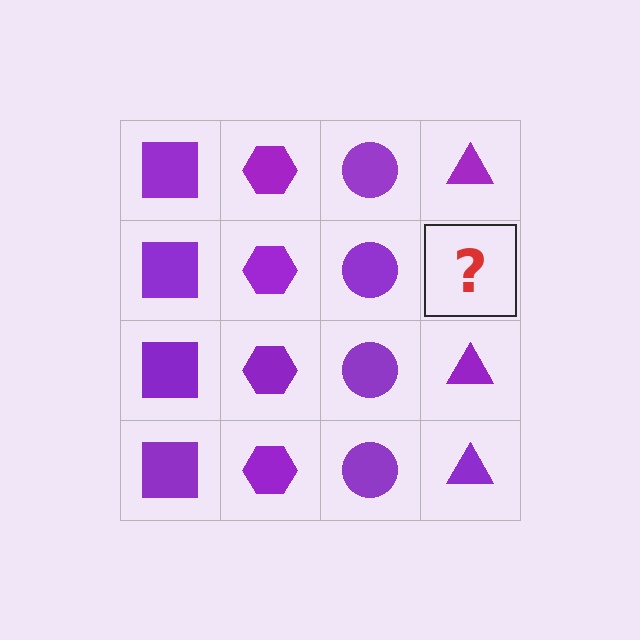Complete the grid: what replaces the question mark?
The question mark should be replaced with a purple triangle.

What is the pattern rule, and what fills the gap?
The rule is that each column has a consistent shape. The gap should be filled with a purple triangle.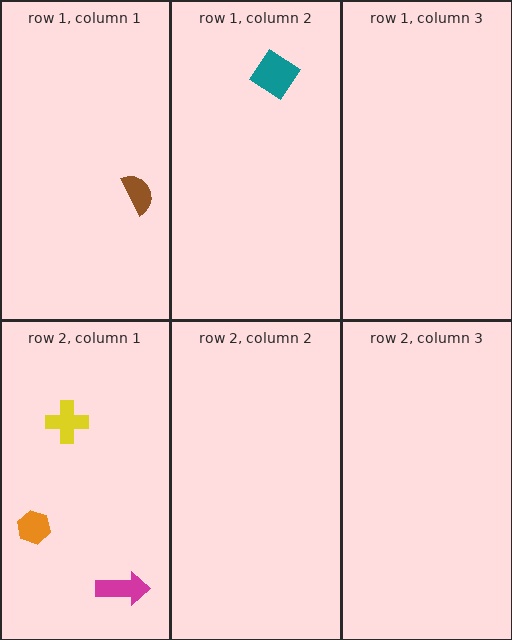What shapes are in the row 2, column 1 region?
The orange hexagon, the magenta arrow, the yellow cross.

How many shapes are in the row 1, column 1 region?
1.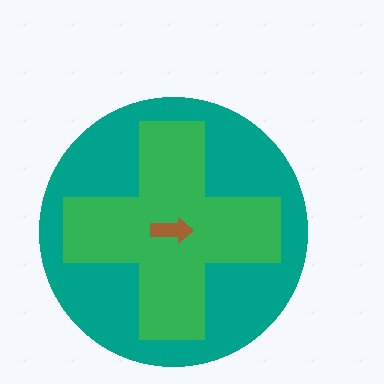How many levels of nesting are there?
3.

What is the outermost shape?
The teal circle.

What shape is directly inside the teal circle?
The green cross.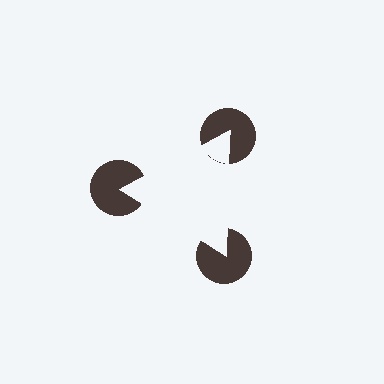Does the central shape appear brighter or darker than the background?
It typically appears slightly brighter than the background, even though no actual brightness change is drawn.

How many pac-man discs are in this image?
There are 3 — one at each vertex of the illusory triangle.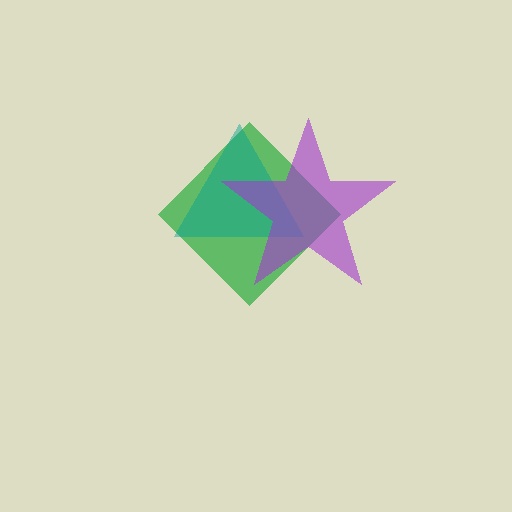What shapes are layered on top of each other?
The layered shapes are: a green diamond, a teal triangle, a purple star.